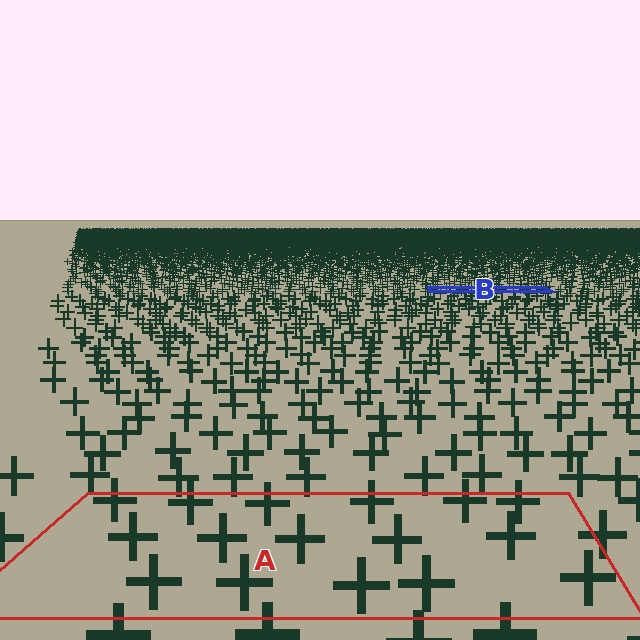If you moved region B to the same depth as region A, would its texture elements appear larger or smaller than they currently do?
They would appear larger. At a closer depth, the same texture elements are projected at a bigger on-screen size.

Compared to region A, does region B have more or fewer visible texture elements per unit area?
Region B has more texture elements per unit area — they are packed more densely because it is farther away.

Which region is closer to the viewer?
Region A is closer. The texture elements there are larger and more spread out.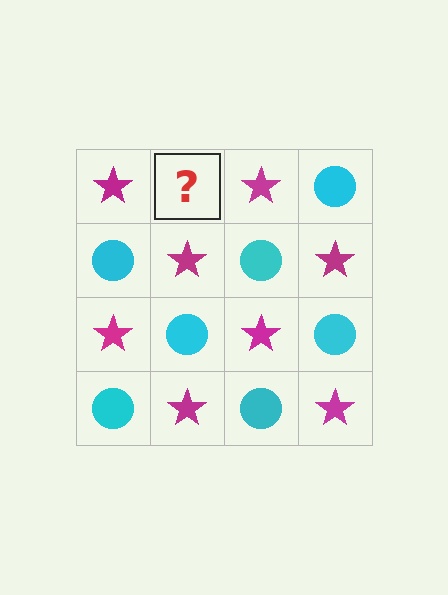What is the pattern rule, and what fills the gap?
The rule is that it alternates magenta star and cyan circle in a checkerboard pattern. The gap should be filled with a cyan circle.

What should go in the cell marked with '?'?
The missing cell should contain a cyan circle.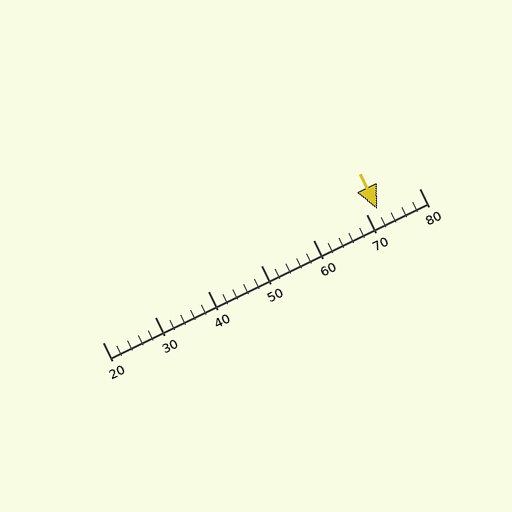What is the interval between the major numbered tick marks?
The major tick marks are spaced 10 units apart.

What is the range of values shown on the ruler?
The ruler shows values from 20 to 80.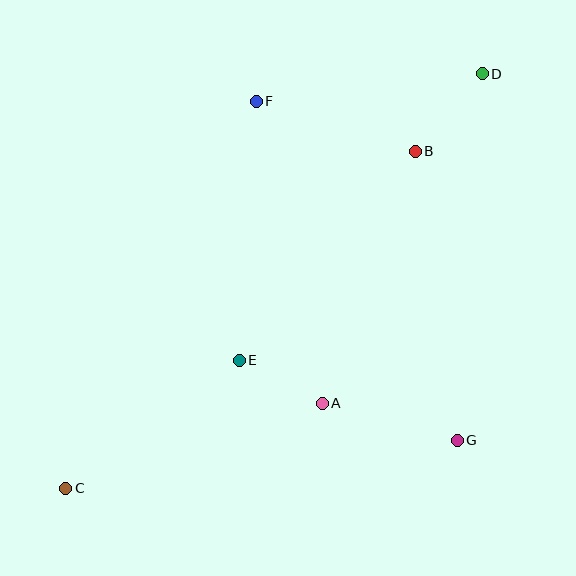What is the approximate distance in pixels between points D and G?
The distance between D and G is approximately 368 pixels.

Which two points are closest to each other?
Points A and E are closest to each other.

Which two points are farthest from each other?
Points C and D are farthest from each other.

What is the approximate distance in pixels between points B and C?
The distance between B and C is approximately 485 pixels.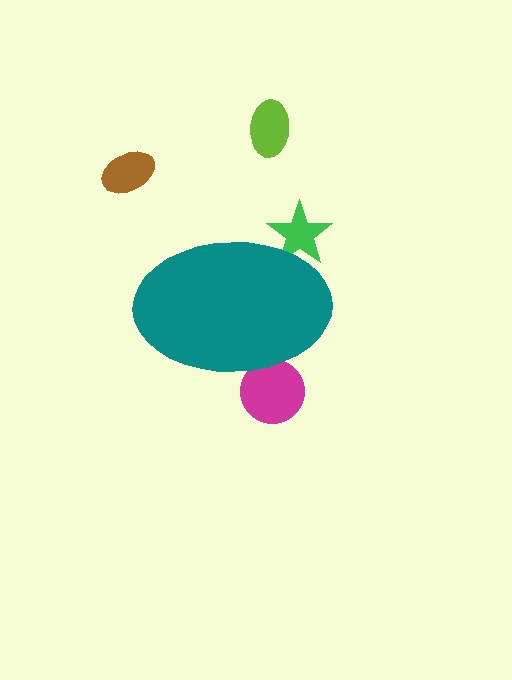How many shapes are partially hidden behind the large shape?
2 shapes are partially hidden.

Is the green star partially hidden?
Yes, the green star is partially hidden behind the teal ellipse.